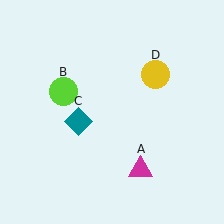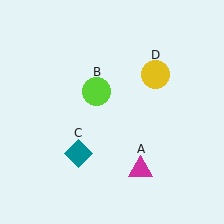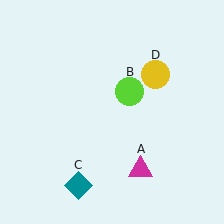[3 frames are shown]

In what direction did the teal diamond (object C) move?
The teal diamond (object C) moved down.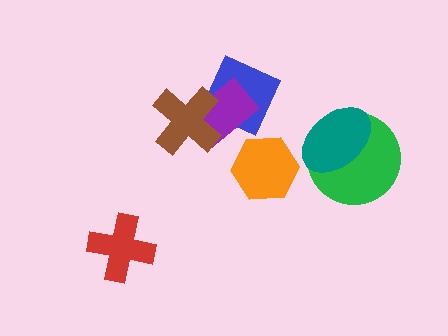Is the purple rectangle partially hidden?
Yes, it is partially covered by another shape.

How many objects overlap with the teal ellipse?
1 object overlaps with the teal ellipse.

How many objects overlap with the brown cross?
2 objects overlap with the brown cross.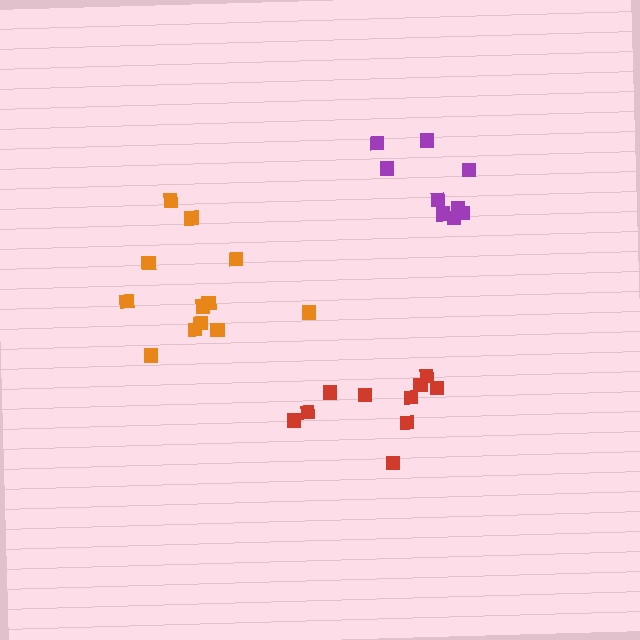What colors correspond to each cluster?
The clusters are colored: purple, orange, red.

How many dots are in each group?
Group 1: 9 dots, Group 2: 12 dots, Group 3: 10 dots (31 total).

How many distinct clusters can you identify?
There are 3 distinct clusters.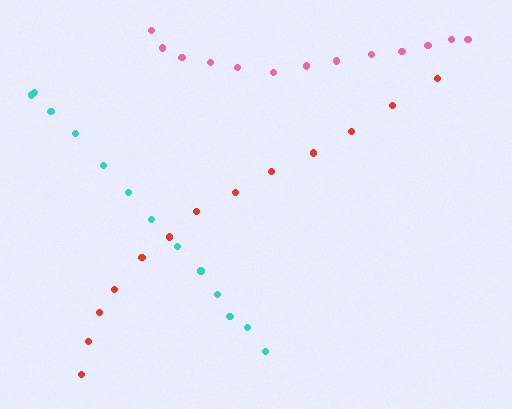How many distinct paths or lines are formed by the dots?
There are 3 distinct paths.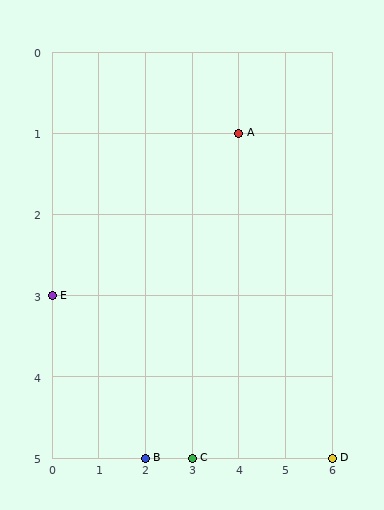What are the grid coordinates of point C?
Point C is at grid coordinates (3, 5).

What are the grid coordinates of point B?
Point B is at grid coordinates (2, 5).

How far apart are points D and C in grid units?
Points D and C are 3 columns apart.